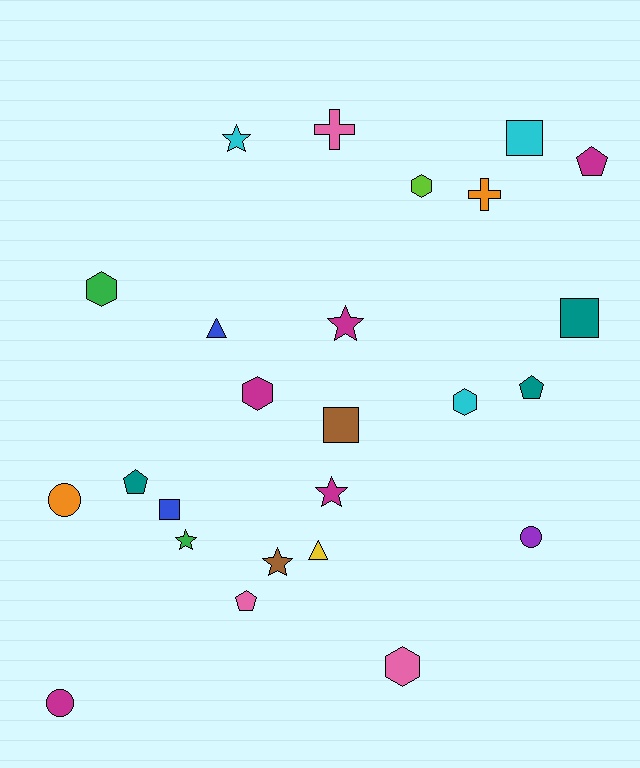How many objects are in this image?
There are 25 objects.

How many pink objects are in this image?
There are 3 pink objects.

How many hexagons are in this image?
There are 5 hexagons.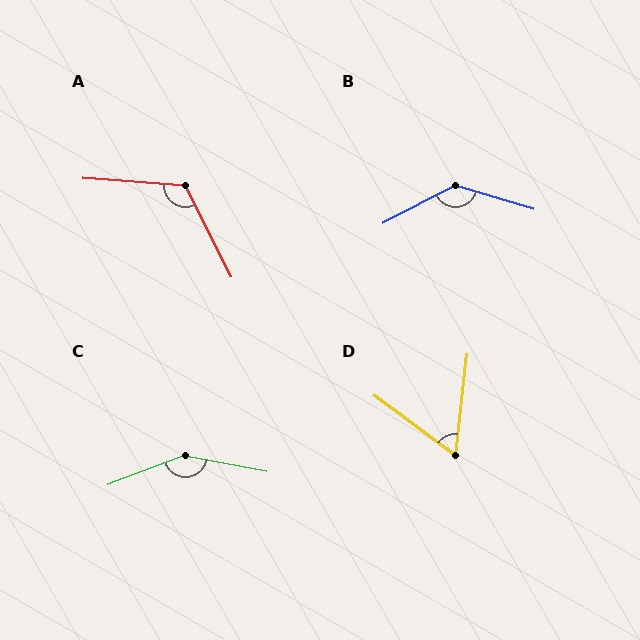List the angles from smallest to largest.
D (60°), A (121°), B (136°), C (148°).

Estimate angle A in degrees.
Approximately 121 degrees.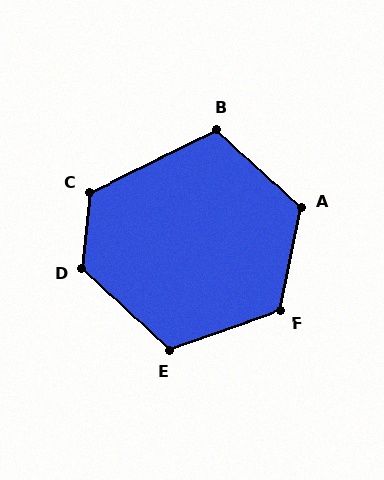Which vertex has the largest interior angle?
D, at approximately 128 degrees.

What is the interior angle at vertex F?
Approximately 121 degrees (obtuse).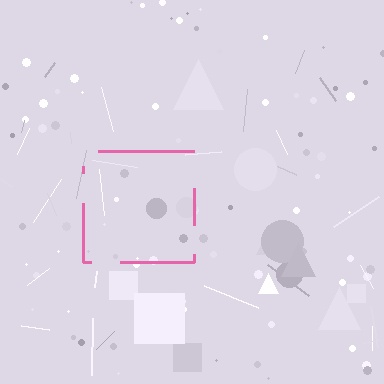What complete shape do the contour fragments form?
The contour fragments form a square.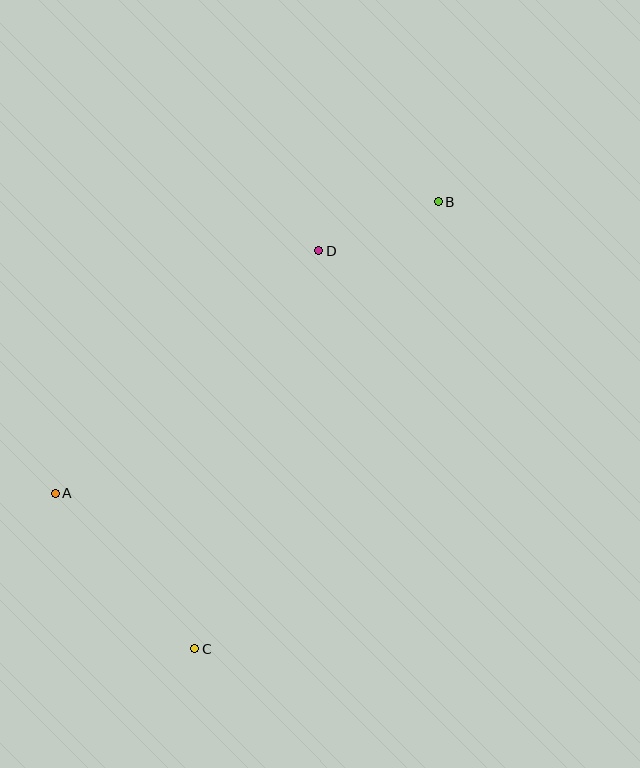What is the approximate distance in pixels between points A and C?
The distance between A and C is approximately 209 pixels.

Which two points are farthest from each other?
Points B and C are farthest from each other.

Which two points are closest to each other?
Points B and D are closest to each other.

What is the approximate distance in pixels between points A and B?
The distance between A and B is approximately 482 pixels.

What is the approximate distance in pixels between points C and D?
The distance between C and D is approximately 417 pixels.